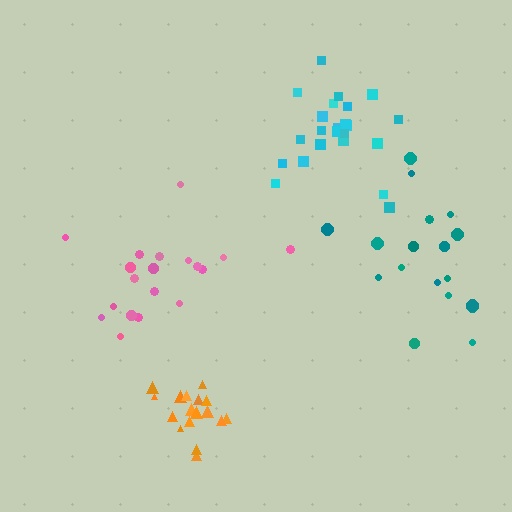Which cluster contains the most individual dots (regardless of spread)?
Cyan (23).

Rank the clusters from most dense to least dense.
orange, cyan, pink, teal.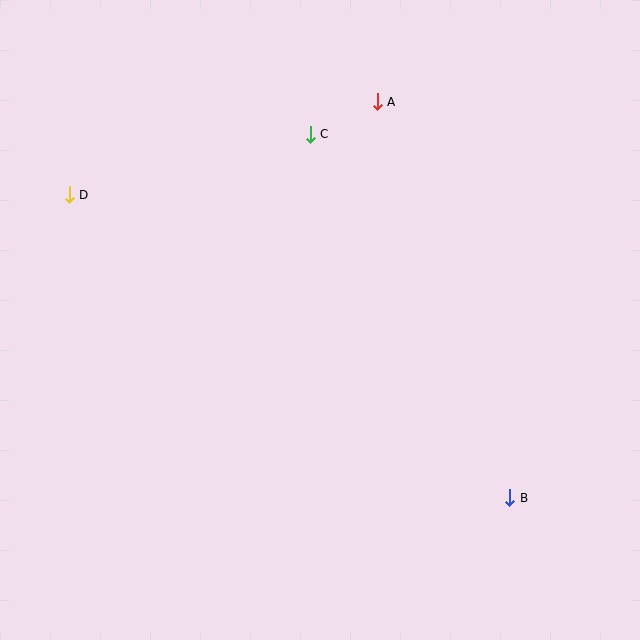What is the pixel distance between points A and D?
The distance between A and D is 322 pixels.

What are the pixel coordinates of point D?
Point D is at (69, 195).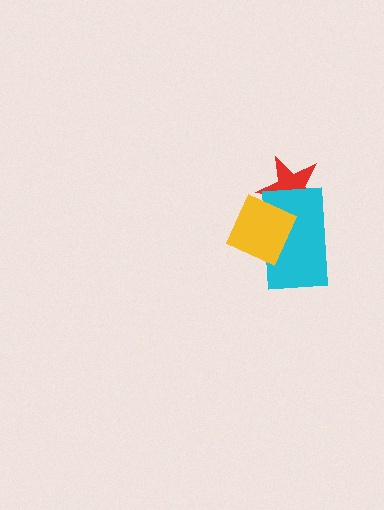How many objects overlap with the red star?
2 objects overlap with the red star.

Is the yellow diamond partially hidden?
No, no other shape covers it.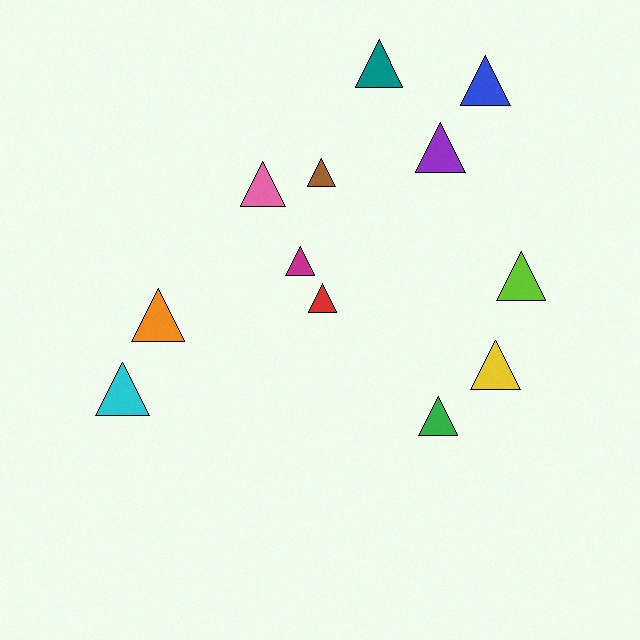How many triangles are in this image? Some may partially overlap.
There are 12 triangles.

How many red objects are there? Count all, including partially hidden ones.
There is 1 red object.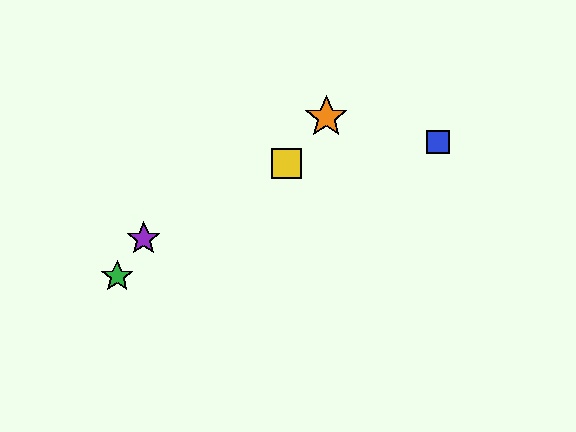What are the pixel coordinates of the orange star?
The orange star is at (326, 117).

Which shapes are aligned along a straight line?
The red star, the yellow square, the orange star are aligned along a straight line.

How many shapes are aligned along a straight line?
3 shapes (the red star, the yellow square, the orange star) are aligned along a straight line.